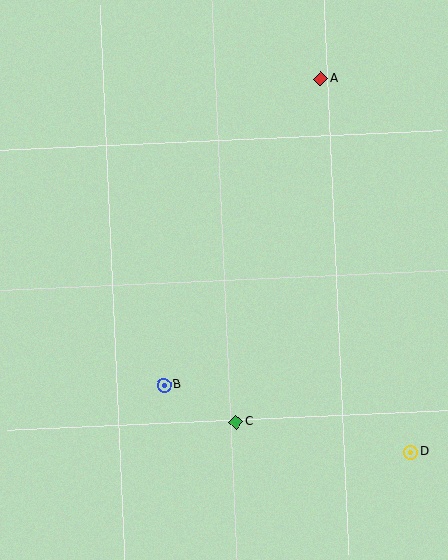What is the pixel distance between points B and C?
The distance between B and C is 81 pixels.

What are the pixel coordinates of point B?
Point B is at (164, 385).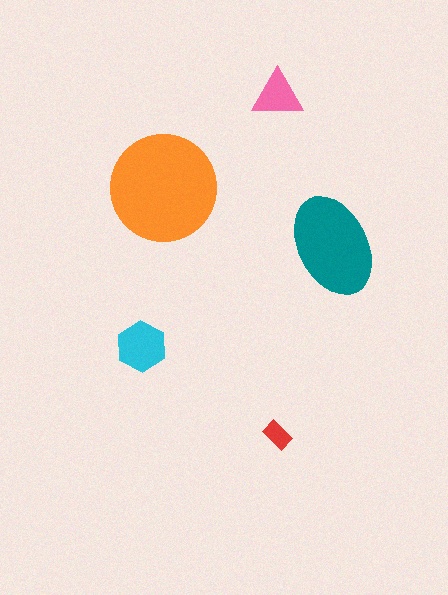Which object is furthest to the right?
The teal ellipse is rightmost.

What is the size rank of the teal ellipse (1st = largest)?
2nd.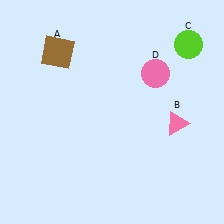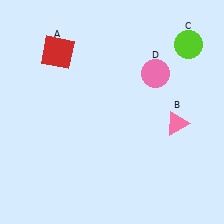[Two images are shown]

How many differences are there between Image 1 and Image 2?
There is 1 difference between the two images.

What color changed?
The square (A) changed from brown in Image 1 to red in Image 2.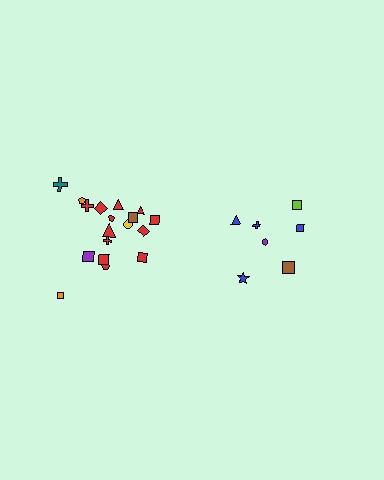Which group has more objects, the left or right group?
The left group.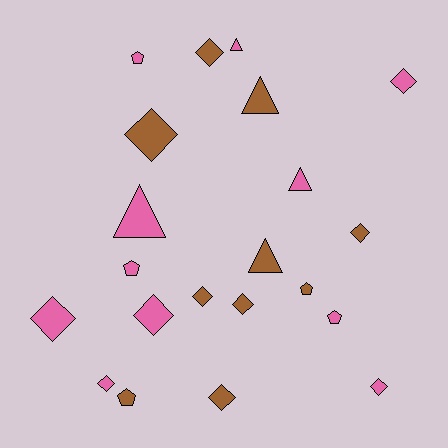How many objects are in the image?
There are 21 objects.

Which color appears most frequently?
Pink, with 11 objects.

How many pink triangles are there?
There are 3 pink triangles.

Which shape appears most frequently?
Diamond, with 11 objects.